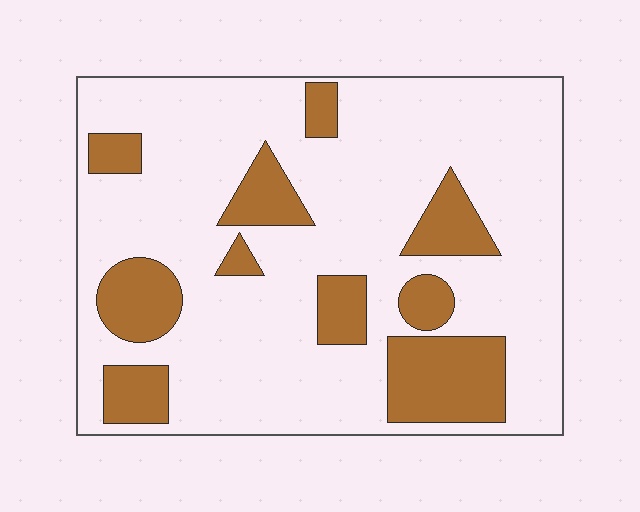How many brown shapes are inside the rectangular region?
10.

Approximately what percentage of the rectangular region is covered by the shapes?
Approximately 25%.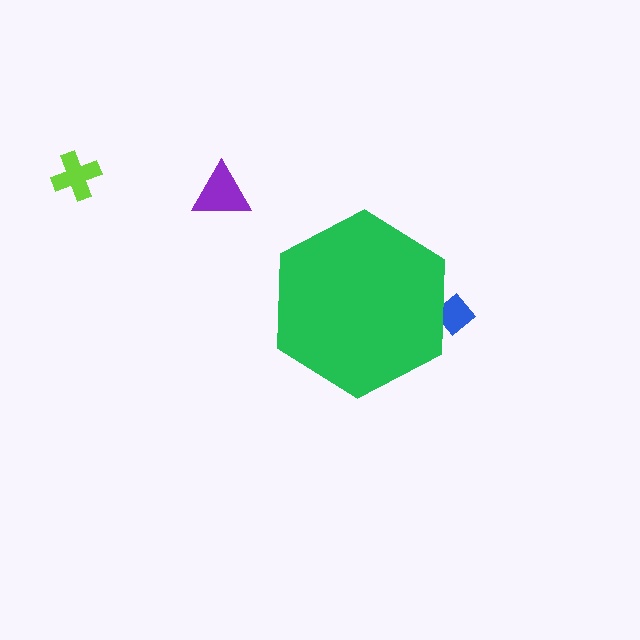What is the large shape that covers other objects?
A green hexagon.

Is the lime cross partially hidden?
No, the lime cross is fully visible.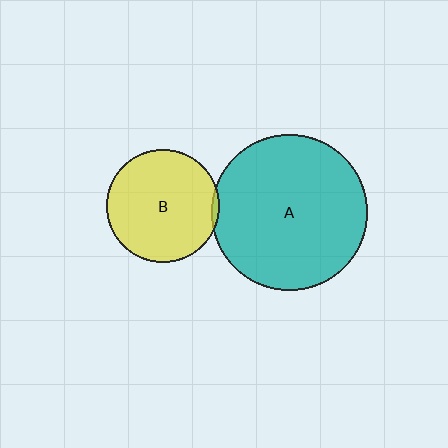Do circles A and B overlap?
Yes.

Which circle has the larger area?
Circle A (teal).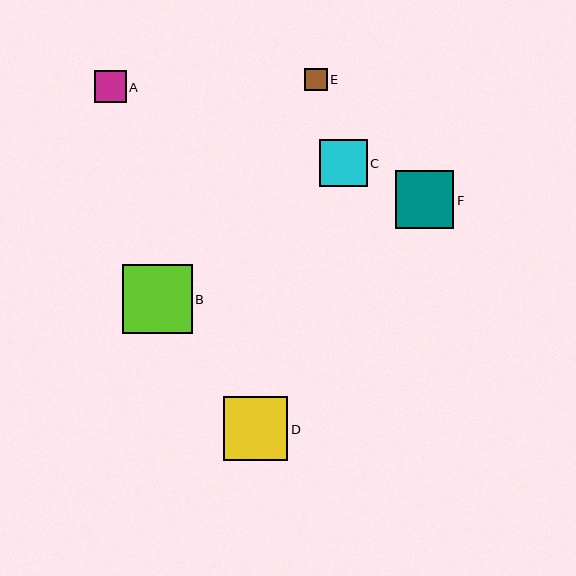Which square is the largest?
Square B is the largest with a size of approximately 69 pixels.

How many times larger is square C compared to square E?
Square C is approximately 2.1 times the size of square E.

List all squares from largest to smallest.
From largest to smallest: B, D, F, C, A, E.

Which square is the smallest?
Square E is the smallest with a size of approximately 22 pixels.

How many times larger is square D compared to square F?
Square D is approximately 1.1 times the size of square F.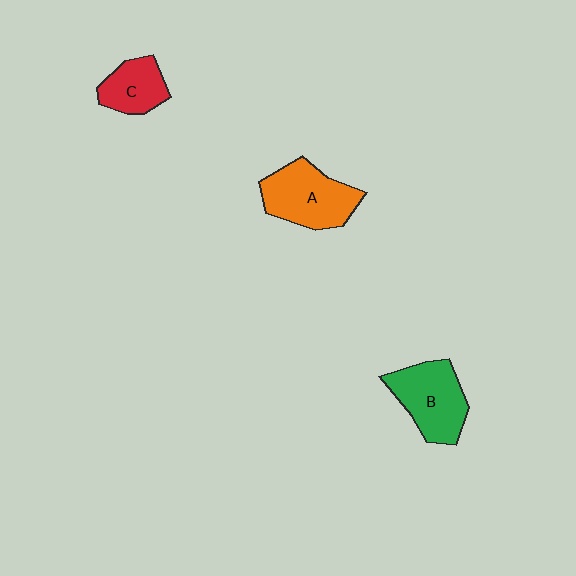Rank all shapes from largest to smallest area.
From largest to smallest: A (orange), B (green), C (red).